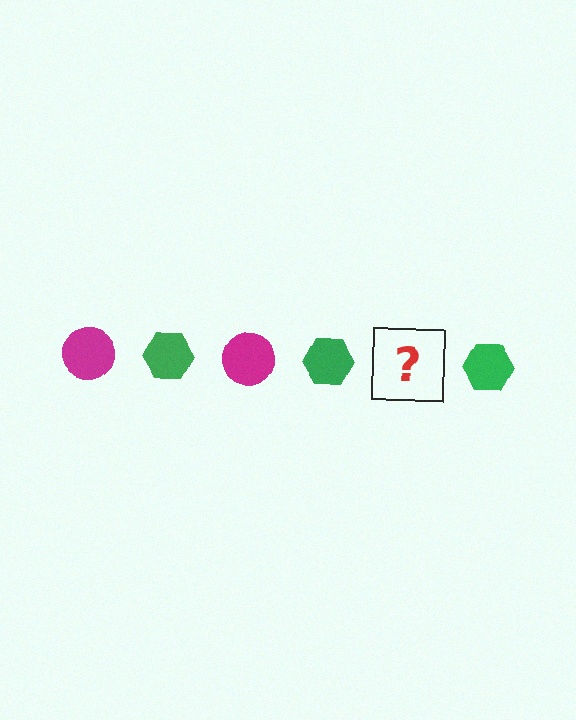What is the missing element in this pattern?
The missing element is a magenta circle.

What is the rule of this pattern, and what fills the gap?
The rule is that the pattern alternates between magenta circle and green hexagon. The gap should be filled with a magenta circle.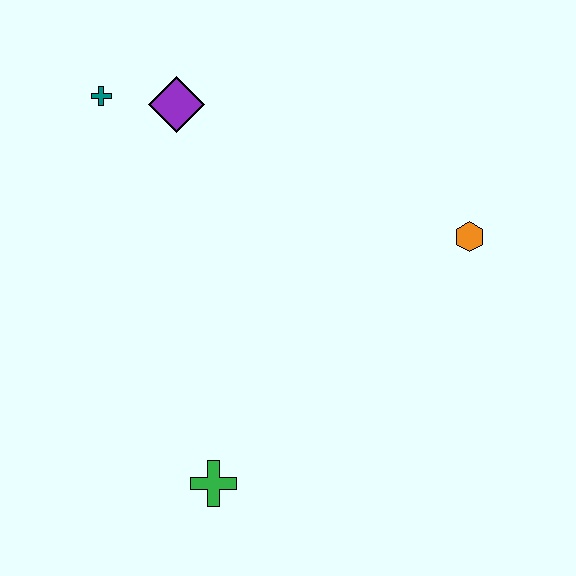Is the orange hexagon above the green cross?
Yes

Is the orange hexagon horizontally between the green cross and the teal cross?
No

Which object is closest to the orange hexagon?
The purple diamond is closest to the orange hexagon.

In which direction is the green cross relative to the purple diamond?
The green cross is below the purple diamond.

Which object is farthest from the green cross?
The teal cross is farthest from the green cross.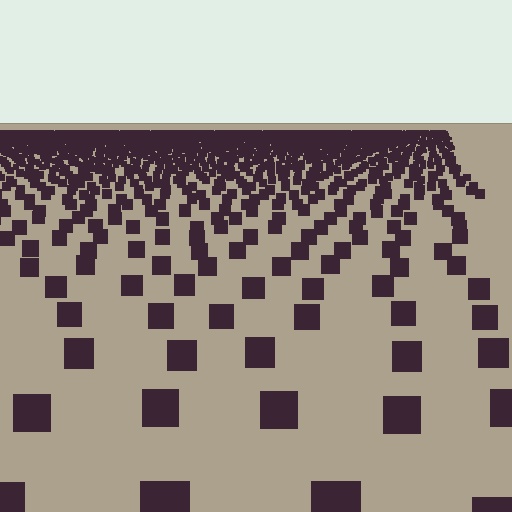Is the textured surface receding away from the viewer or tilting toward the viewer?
The surface is receding away from the viewer. Texture elements get smaller and denser toward the top.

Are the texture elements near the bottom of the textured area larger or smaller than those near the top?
Larger. Near the bottom, elements are closer to the viewer and appear at a bigger on-screen size.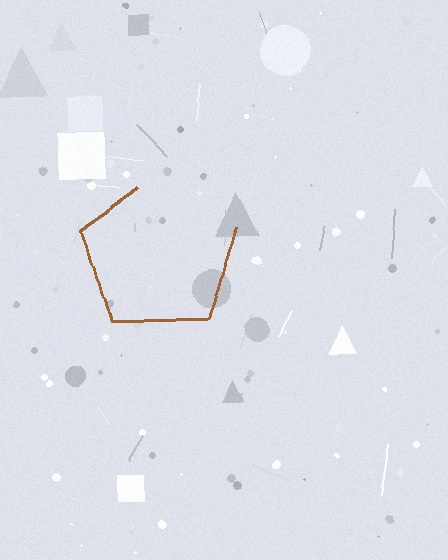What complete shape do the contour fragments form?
The contour fragments form a pentagon.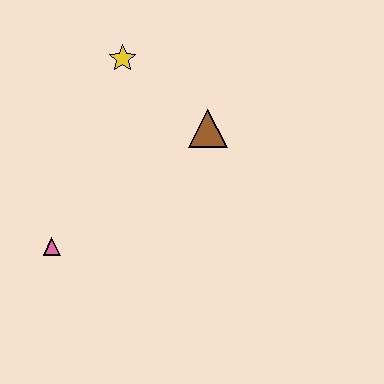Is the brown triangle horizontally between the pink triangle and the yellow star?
No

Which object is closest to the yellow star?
The brown triangle is closest to the yellow star.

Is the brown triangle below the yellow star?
Yes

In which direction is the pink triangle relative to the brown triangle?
The pink triangle is to the left of the brown triangle.